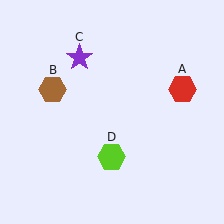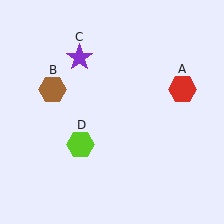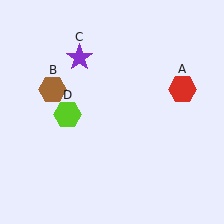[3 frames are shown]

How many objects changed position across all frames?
1 object changed position: lime hexagon (object D).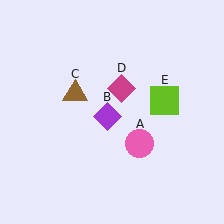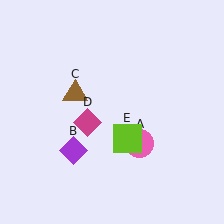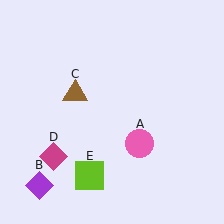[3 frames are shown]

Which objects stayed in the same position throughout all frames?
Pink circle (object A) and brown triangle (object C) remained stationary.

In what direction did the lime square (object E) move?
The lime square (object E) moved down and to the left.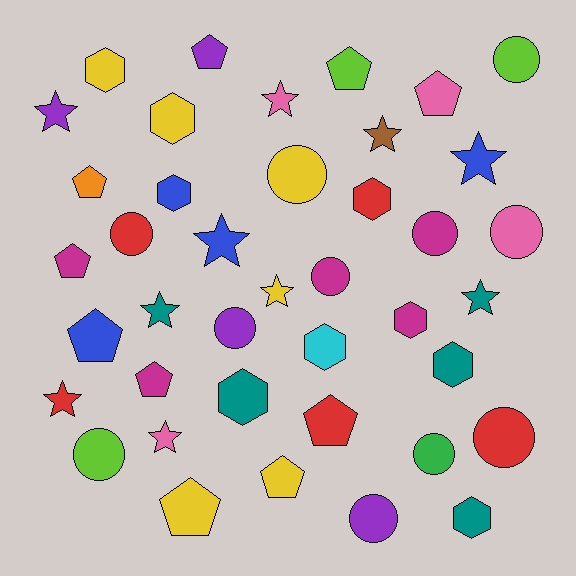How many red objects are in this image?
There are 5 red objects.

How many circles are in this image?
There are 11 circles.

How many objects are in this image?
There are 40 objects.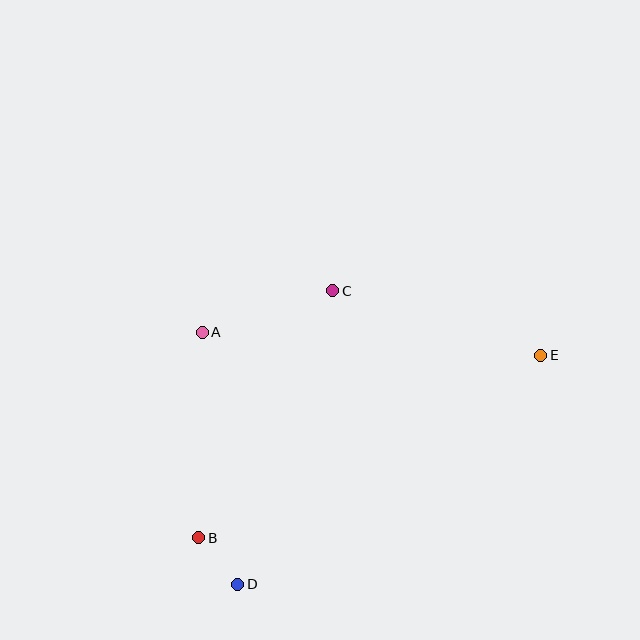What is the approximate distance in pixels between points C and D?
The distance between C and D is approximately 308 pixels.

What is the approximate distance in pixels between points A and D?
The distance between A and D is approximately 255 pixels.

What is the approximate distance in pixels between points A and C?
The distance between A and C is approximately 137 pixels.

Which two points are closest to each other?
Points B and D are closest to each other.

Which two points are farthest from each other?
Points B and E are farthest from each other.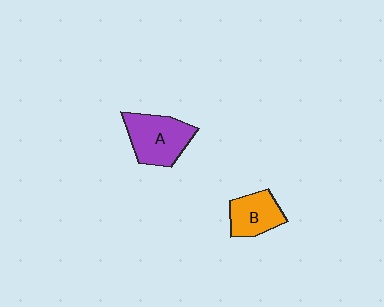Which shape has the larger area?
Shape A (purple).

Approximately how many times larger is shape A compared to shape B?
Approximately 1.4 times.